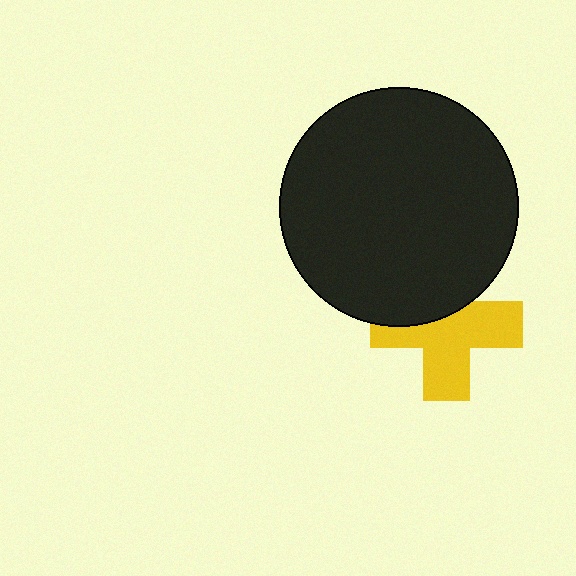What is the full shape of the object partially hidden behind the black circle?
The partially hidden object is a yellow cross.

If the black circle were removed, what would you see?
You would see the complete yellow cross.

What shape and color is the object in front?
The object in front is a black circle.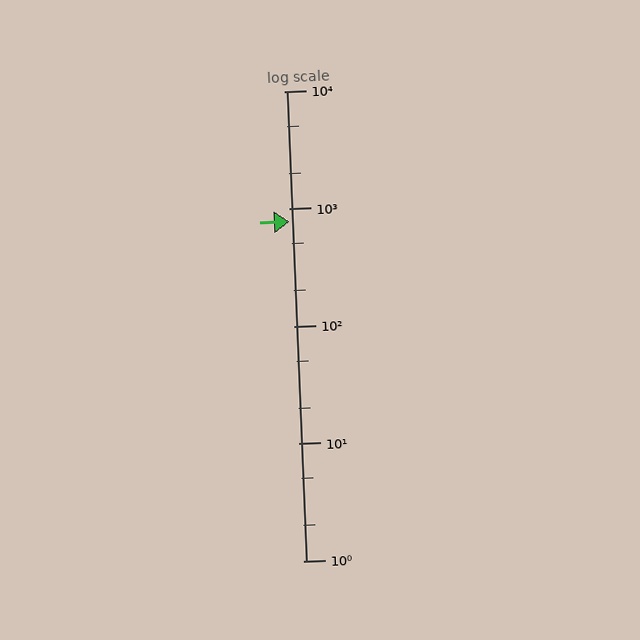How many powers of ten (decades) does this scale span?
The scale spans 4 decades, from 1 to 10000.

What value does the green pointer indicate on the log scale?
The pointer indicates approximately 770.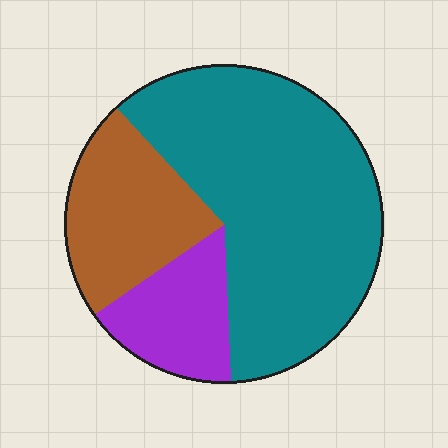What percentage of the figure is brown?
Brown takes up about one quarter (1/4) of the figure.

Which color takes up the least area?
Purple, at roughly 15%.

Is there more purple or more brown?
Brown.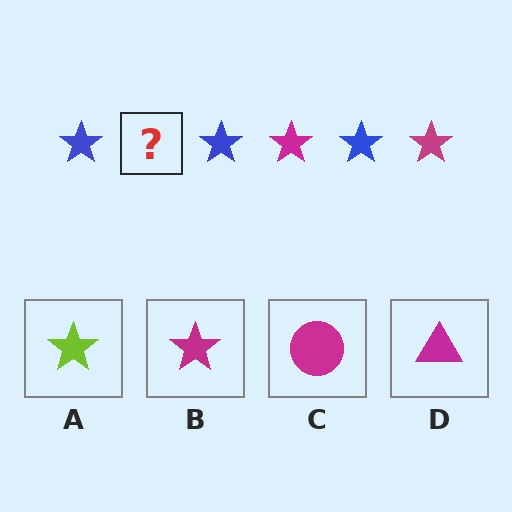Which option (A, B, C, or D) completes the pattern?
B.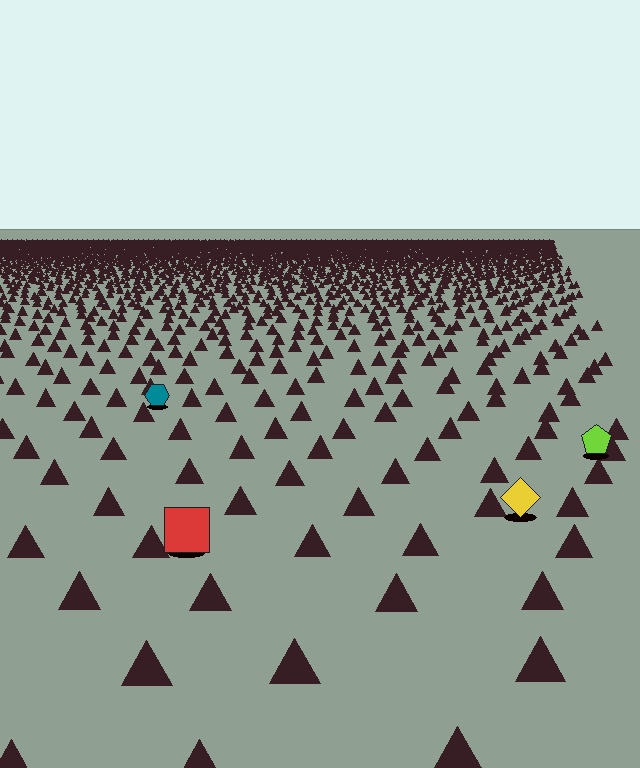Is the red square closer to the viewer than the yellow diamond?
Yes. The red square is closer — you can tell from the texture gradient: the ground texture is coarser near it.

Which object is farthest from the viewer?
The teal hexagon is farthest from the viewer. It appears smaller and the ground texture around it is denser.